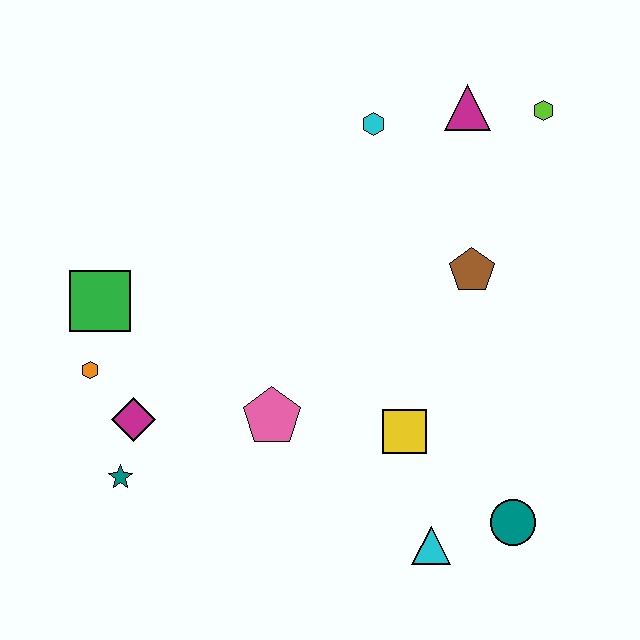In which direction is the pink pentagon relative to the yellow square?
The pink pentagon is to the left of the yellow square.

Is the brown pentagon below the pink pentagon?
No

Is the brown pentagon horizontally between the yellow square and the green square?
No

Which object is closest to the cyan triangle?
The teal circle is closest to the cyan triangle.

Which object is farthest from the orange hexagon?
The lime hexagon is farthest from the orange hexagon.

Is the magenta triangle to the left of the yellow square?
No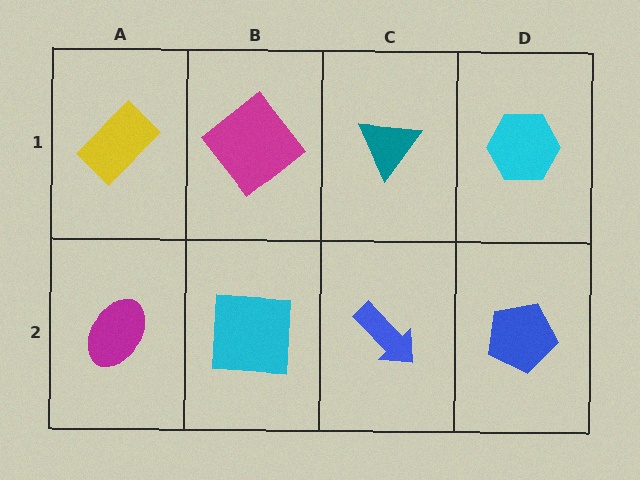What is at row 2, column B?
A cyan square.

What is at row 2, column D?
A blue pentagon.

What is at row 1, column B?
A magenta diamond.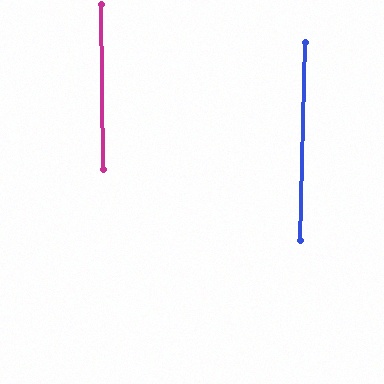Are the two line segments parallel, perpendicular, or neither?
Parallel — their directions differ by only 1.9°.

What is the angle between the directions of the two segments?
Approximately 2 degrees.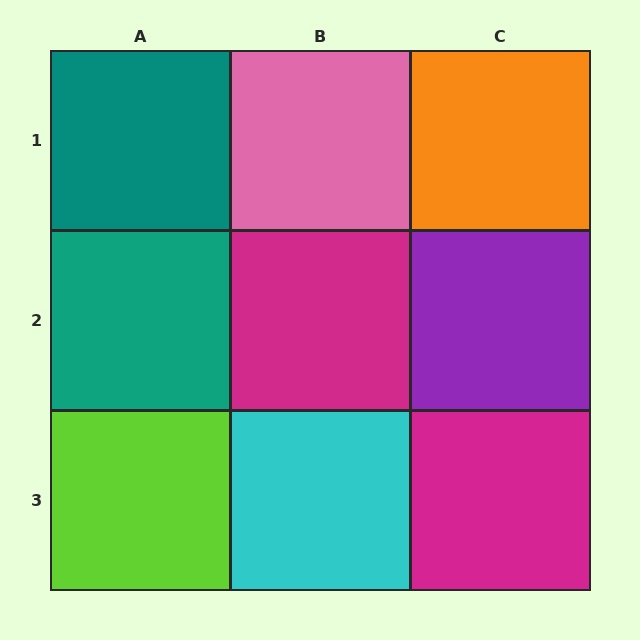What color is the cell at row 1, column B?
Pink.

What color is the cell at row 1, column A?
Teal.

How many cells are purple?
1 cell is purple.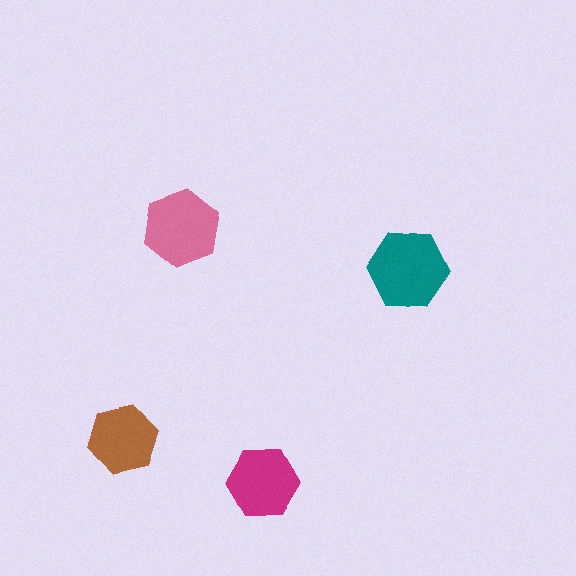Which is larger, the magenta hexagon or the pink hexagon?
The pink one.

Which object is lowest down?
The magenta hexagon is bottommost.